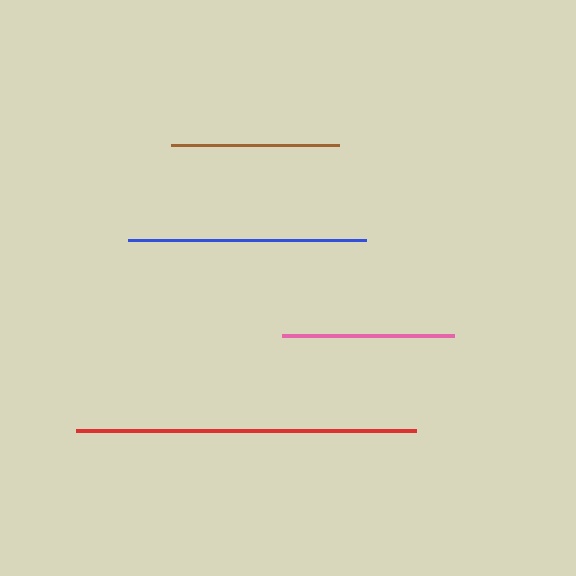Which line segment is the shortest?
The brown line is the shortest at approximately 168 pixels.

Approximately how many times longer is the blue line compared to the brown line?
The blue line is approximately 1.4 times the length of the brown line.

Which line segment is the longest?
The red line is the longest at approximately 340 pixels.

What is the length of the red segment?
The red segment is approximately 340 pixels long.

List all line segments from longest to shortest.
From longest to shortest: red, blue, pink, brown.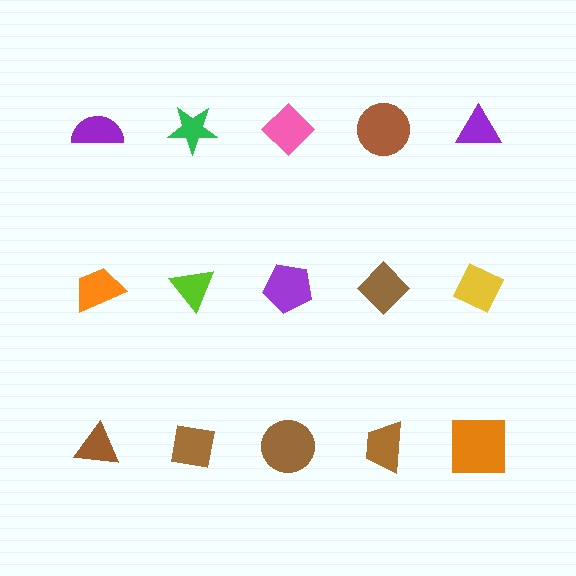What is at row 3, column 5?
An orange square.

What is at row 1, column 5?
A purple triangle.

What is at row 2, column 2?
A lime triangle.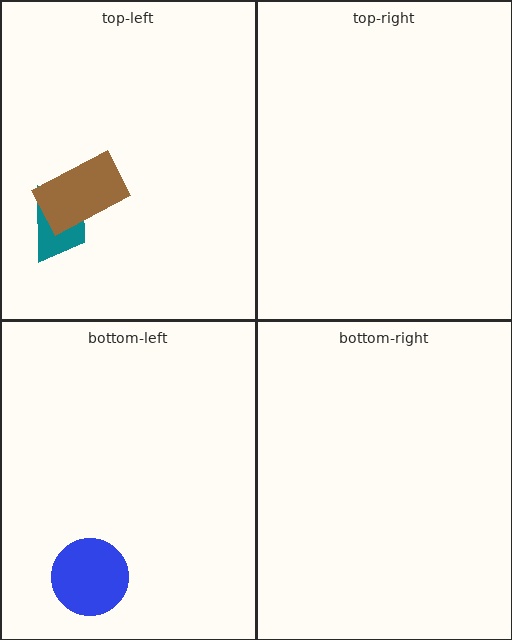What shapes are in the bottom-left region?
The blue circle.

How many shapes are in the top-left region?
2.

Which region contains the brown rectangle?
The top-left region.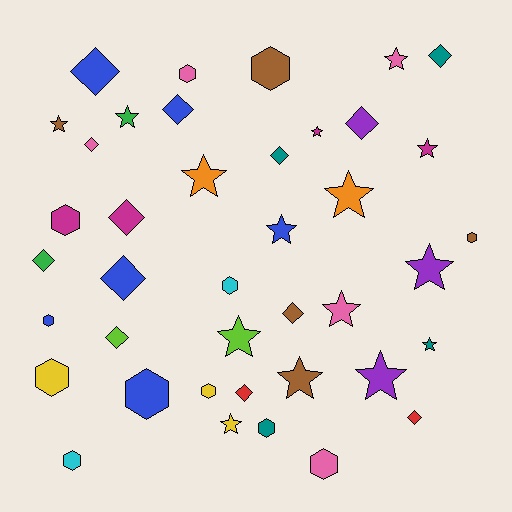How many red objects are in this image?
There are 2 red objects.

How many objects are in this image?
There are 40 objects.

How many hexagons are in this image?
There are 12 hexagons.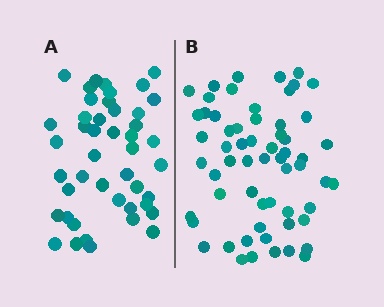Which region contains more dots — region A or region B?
Region B (the right region) has more dots.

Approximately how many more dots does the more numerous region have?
Region B has approximately 15 more dots than region A.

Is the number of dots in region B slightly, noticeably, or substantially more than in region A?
Region B has noticeably more, but not dramatically so. The ratio is roughly 1.3 to 1.